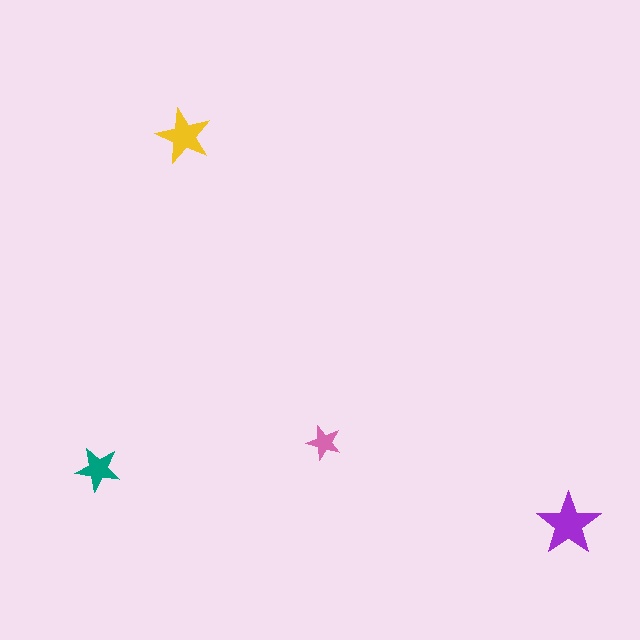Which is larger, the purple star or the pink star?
The purple one.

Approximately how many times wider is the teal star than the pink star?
About 1.5 times wider.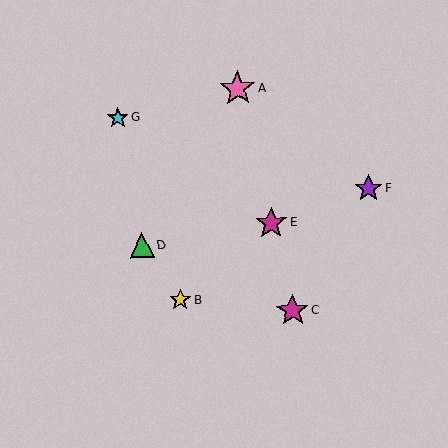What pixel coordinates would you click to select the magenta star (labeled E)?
Click at (271, 223) to select the magenta star E.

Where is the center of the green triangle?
The center of the green triangle is at (142, 245).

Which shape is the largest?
The pink star (labeled A) is the largest.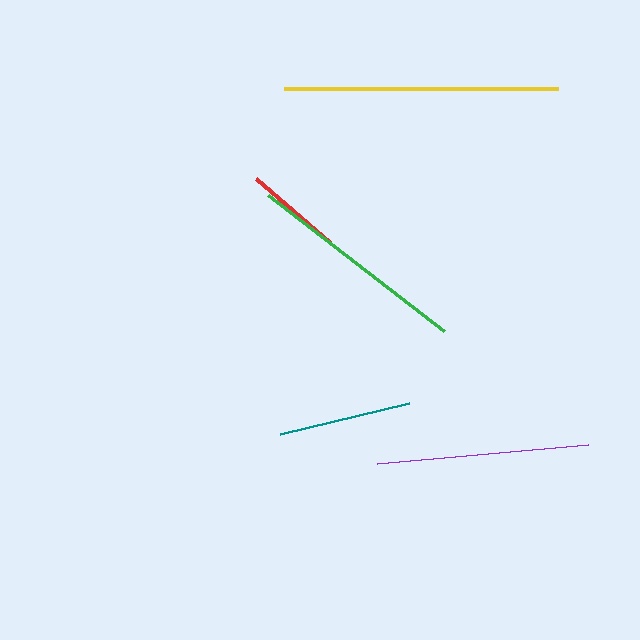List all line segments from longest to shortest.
From longest to shortest: yellow, green, purple, teal, red.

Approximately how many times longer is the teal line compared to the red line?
The teal line is approximately 1.4 times the length of the red line.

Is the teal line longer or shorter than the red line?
The teal line is longer than the red line.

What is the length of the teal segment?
The teal segment is approximately 133 pixels long.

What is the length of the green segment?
The green segment is approximately 222 pixels long.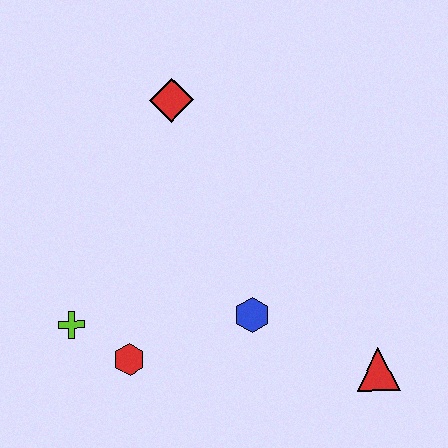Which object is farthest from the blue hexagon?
The red diamond is farthest from the blue hexagon.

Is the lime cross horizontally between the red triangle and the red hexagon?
No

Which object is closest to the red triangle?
The blue hexagon is closest to the red triangle.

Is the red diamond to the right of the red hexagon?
Yes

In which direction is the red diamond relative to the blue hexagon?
The red diamond is above the blue hexagon.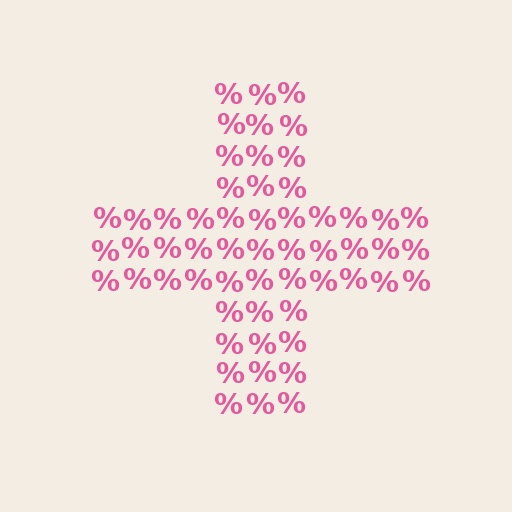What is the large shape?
The large shape is a cross.